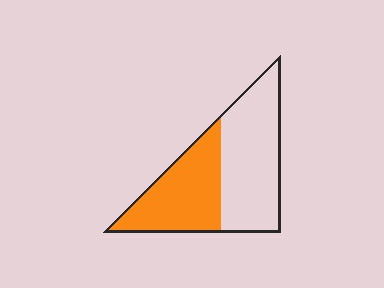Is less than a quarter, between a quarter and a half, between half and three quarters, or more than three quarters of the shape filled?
Between a quarter and a half.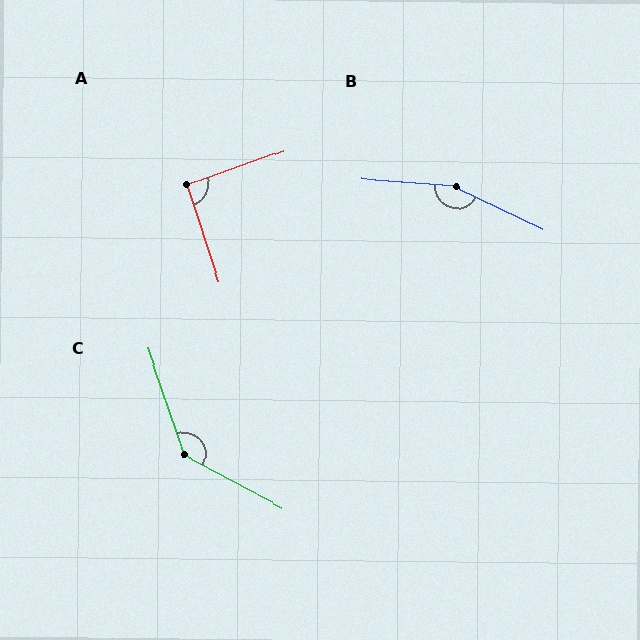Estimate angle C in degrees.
Approximately 137 degrees.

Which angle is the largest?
B, at approximately 158 degrees.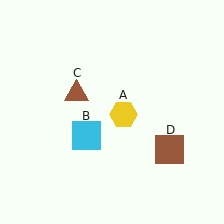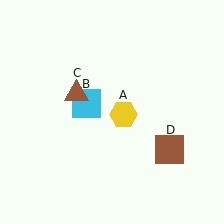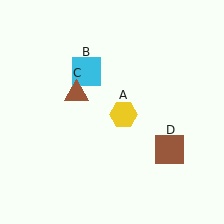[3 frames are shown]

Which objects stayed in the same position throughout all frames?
Yellow hexagon (object A) and brown triangle (object C) and brown square (object D) remained stationary.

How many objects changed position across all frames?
1 object changed position: cyan square (object B).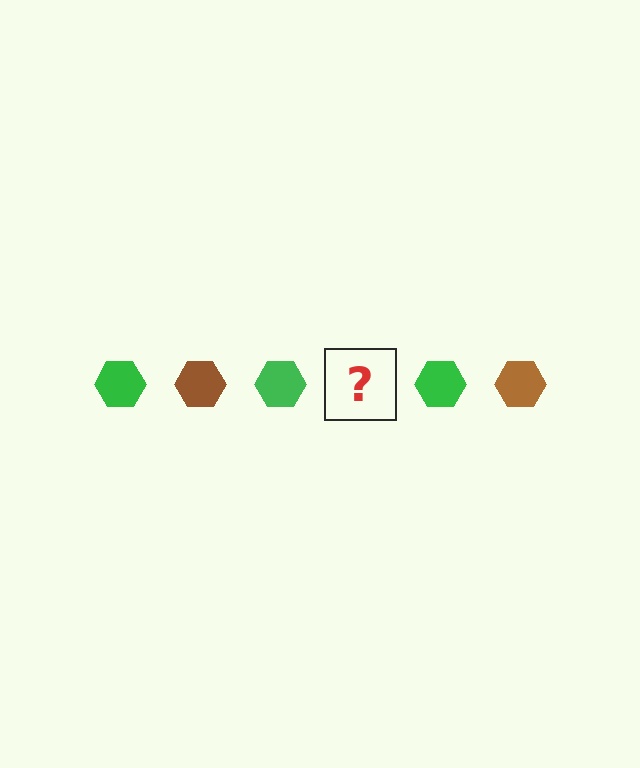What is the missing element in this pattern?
The missing element is a brown hexagon.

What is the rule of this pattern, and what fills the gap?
The rule is that the pattern cycles through green, brown hexagons. The gap should be filled with a brown hexagon.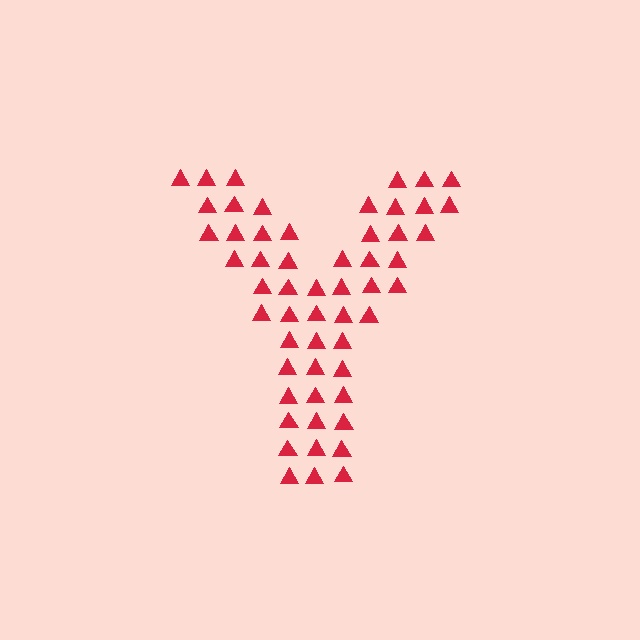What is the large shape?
The large shape is the letter Y.